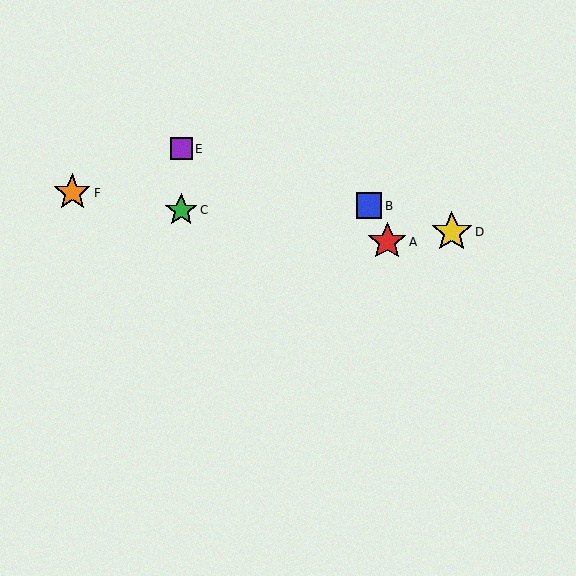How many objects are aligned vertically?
2 objects (C, E) are aligned vertically.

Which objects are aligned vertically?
Objects C, E are aligned vertically.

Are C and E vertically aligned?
Yes, both are at x≈181.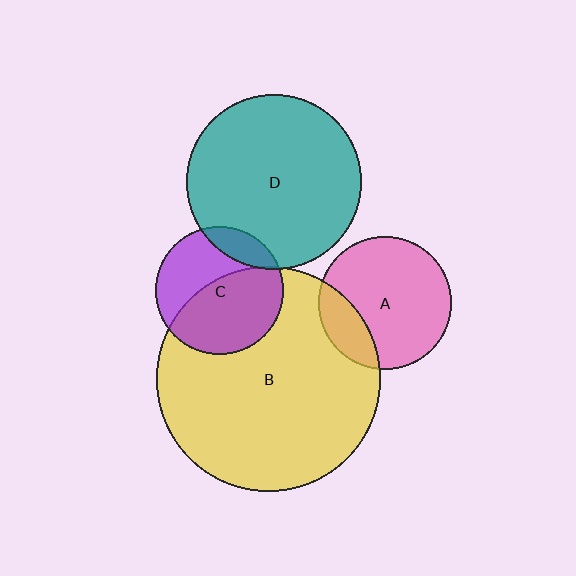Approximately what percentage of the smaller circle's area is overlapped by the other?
Approximately 20%.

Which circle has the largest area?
Circle B (yellow).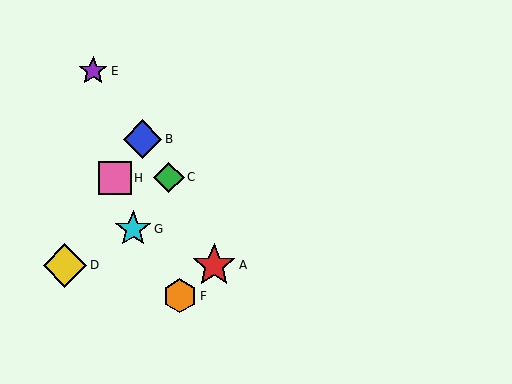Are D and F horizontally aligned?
No, D is at y≈265 and F is at y≈296.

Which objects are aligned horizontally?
Objects A, D are aligned horizontally.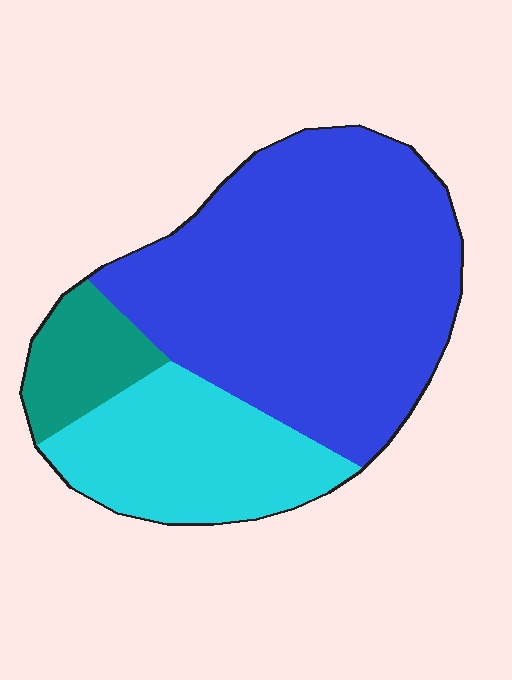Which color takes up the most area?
Blue, at roughly 65%.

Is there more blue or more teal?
Blue.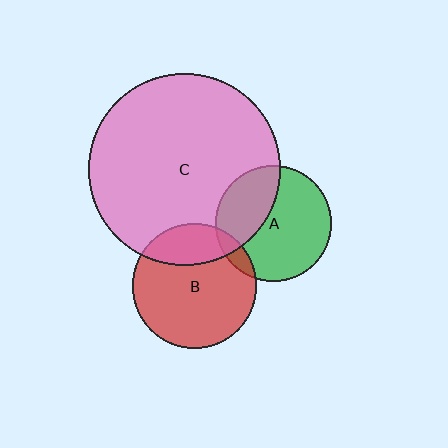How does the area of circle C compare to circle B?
Approximately 2.4 times.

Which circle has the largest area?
Circle C (pink).